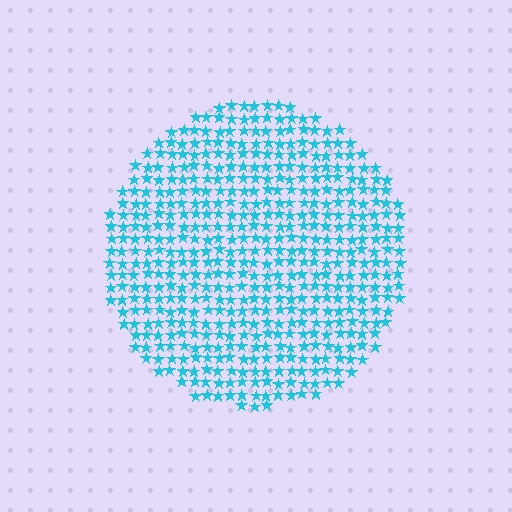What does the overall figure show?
The overall figure shows a circle.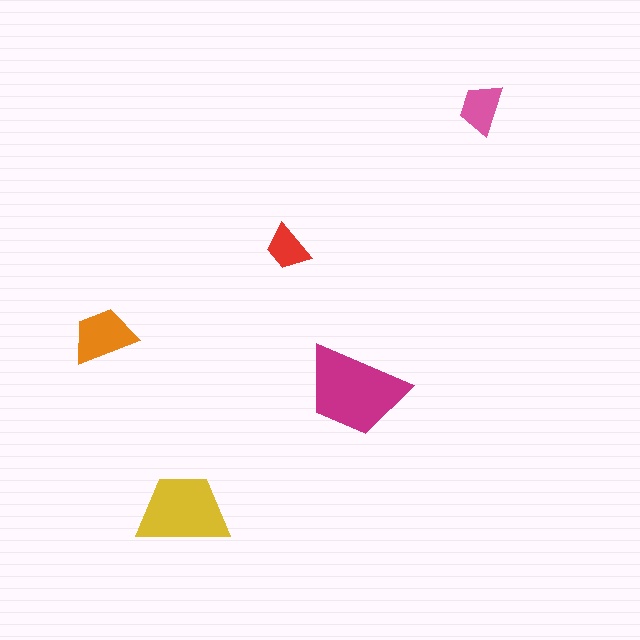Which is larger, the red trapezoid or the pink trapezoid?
The pink one.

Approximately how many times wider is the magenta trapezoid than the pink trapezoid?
About 2 times wider.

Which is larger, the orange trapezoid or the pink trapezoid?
The orange one.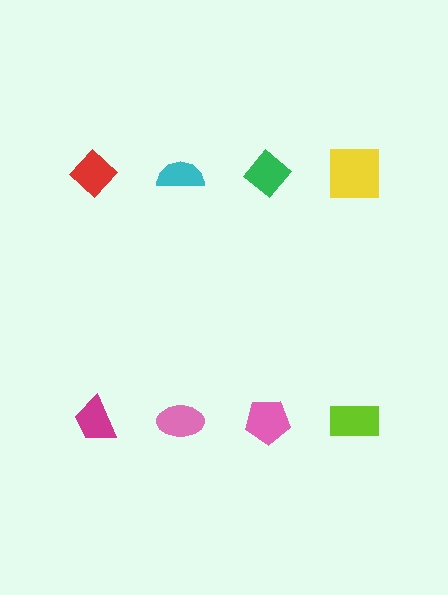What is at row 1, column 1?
A red diamond.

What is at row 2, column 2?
A pink ellipse.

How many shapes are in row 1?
4 shapes.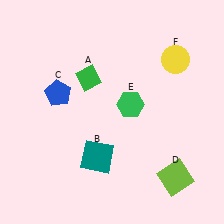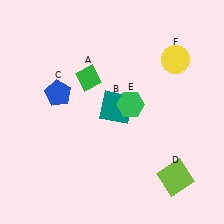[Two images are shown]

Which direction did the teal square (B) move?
The teal square (B) moved up.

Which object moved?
The teal square (B) moved up.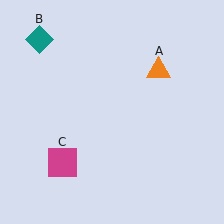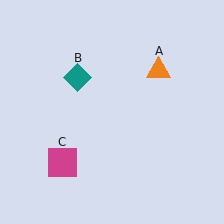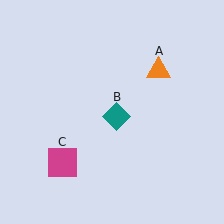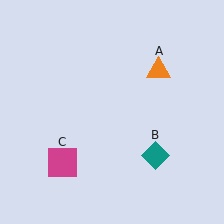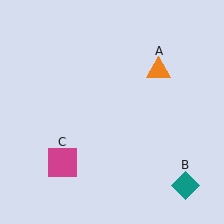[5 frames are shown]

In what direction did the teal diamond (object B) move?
The teal diamond (object B) moved down and to the right.